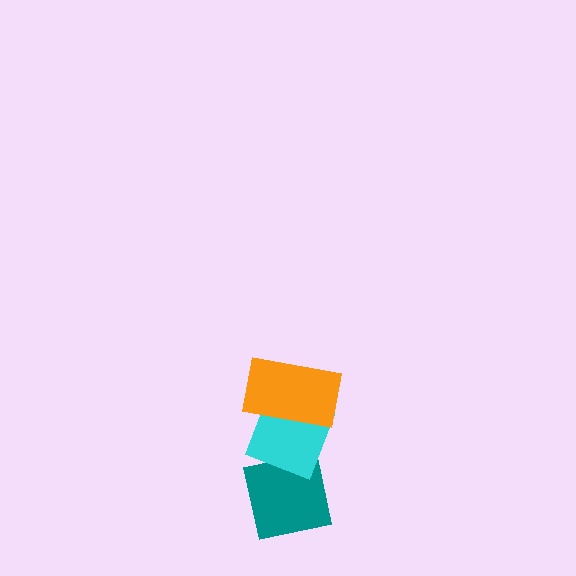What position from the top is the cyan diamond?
The cyan diamond is 2nd from the top.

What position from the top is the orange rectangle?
The orange rectangle is 1st from the top.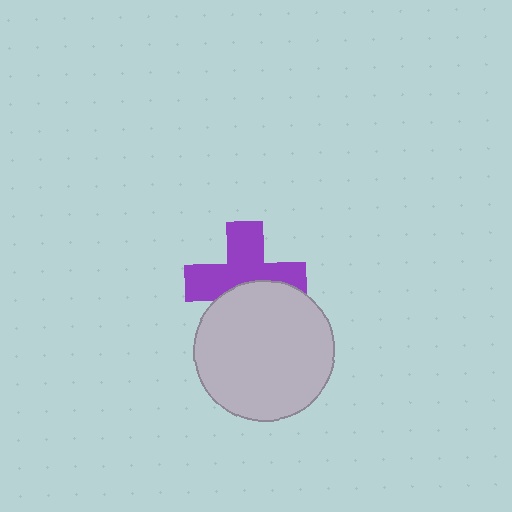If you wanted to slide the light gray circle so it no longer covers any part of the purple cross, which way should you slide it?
Slide it down — that is the most direct way to separate the two shapes.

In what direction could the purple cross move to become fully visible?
The purple cross could move up. That would shift it out from behind the light gray circle entirely.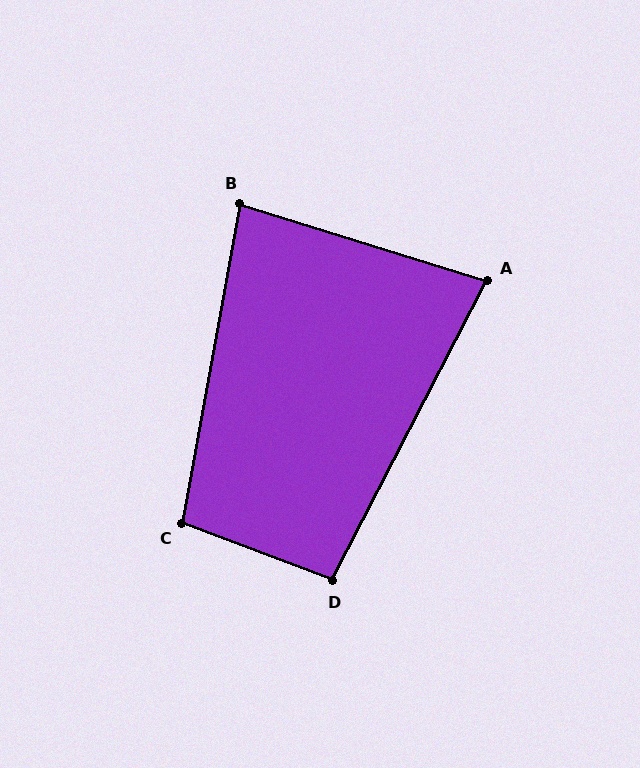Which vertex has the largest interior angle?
C, at approximately 100 degrees.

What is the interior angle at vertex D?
Approximately 97 degrees (obtuse).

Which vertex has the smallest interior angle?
A, at approximately 80 degrees.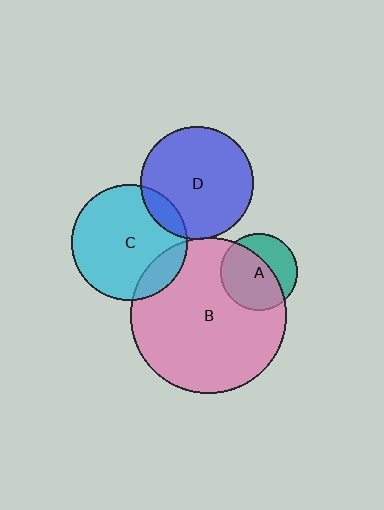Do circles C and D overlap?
Yes.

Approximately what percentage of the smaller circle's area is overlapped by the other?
Approximately 10%.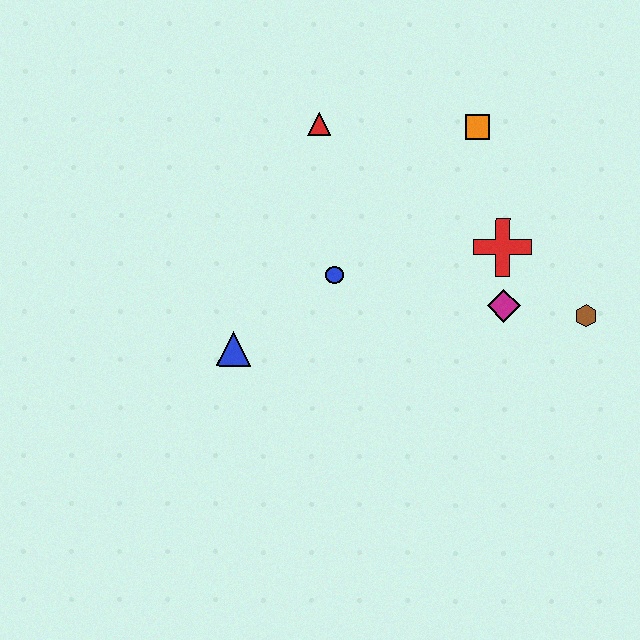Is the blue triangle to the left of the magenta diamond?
Yes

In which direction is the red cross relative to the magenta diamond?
The red cross is above the magenta diamond.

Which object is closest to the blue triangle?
The blue circle is closest to the blue triangle.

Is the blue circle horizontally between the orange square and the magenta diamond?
No